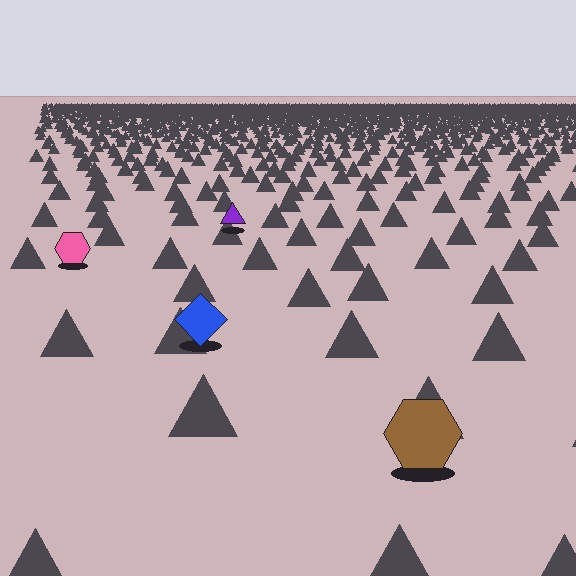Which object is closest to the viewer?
The brown hexagon is closest. The texture marks near it are larger and more spread out.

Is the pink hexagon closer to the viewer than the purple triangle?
Yes. The pink hexagon is closer — you can tell from the texture gradient: the ground texture is coarser near it.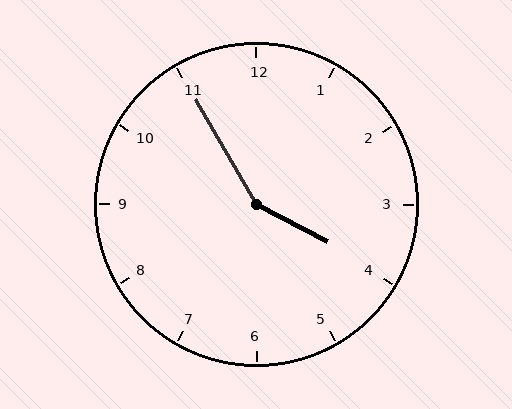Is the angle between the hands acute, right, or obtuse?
It is obtuse.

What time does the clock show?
3:55.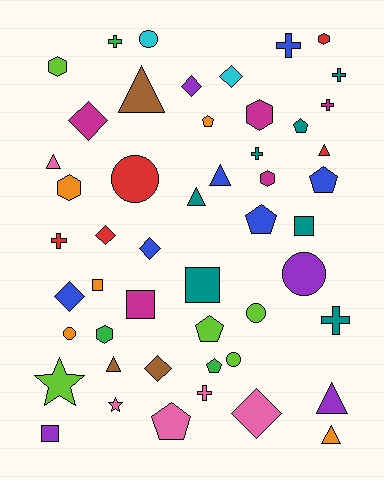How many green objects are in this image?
There are 3 green objects.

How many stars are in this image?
There are 2 stars.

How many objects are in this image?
There are 50 objects.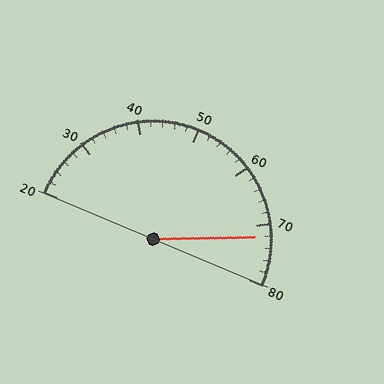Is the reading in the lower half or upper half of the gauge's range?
The reading is in the upper half of the range (20 to 80).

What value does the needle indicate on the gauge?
The needle indicates approximately 72.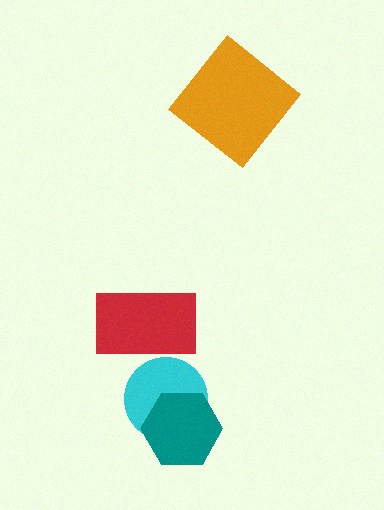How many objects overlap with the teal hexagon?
1 object overlaps with the teal hexagon.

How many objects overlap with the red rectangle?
1 object overlaps with the red rectangle.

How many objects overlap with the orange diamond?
0 objects overlap with the orange diamond.